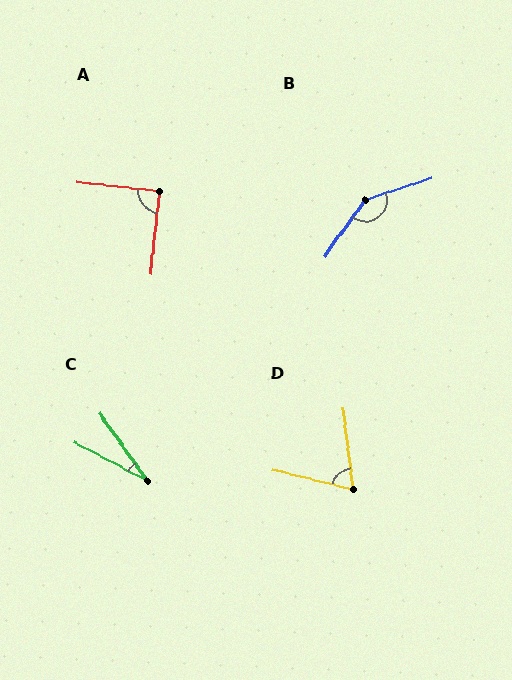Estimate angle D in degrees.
Approximately 69 degrees.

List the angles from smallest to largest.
C (27°), D (69°), A (90°), B (144°).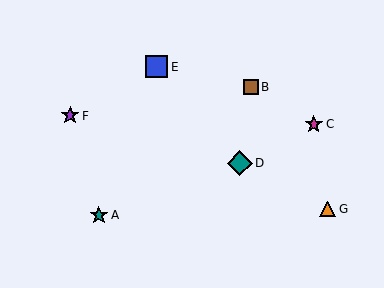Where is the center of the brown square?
The center of the brown square is at (251, 87).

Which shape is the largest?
The teal diamond (labeled D) is the largest.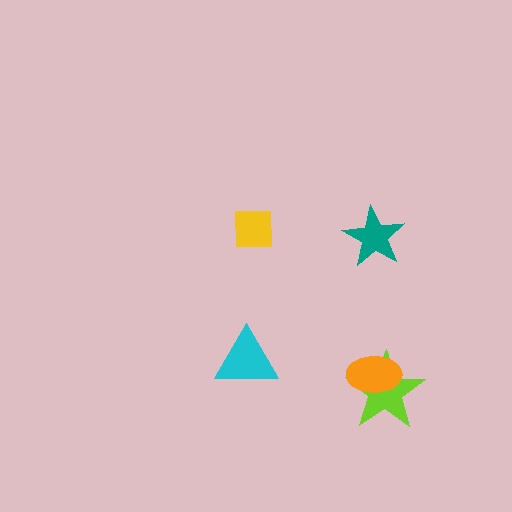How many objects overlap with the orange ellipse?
1 object overlaps with the orange ellipse.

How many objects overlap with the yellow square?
0 objects overlap with the yellow square.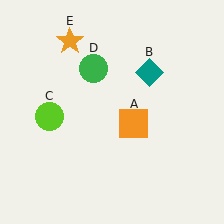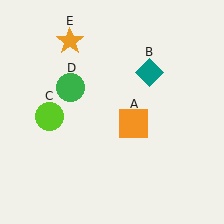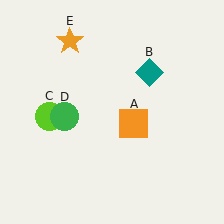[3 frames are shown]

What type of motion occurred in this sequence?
The green circle (object D) rotated counterclockwise around the center of the scene.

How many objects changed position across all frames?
1 object changed position: green circle (object D).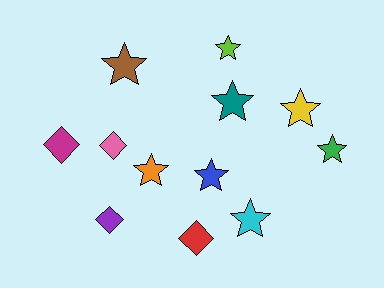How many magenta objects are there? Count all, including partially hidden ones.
There is 1 magenta object.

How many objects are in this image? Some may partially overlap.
There are 12 objects.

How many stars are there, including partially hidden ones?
There are 8 stars.